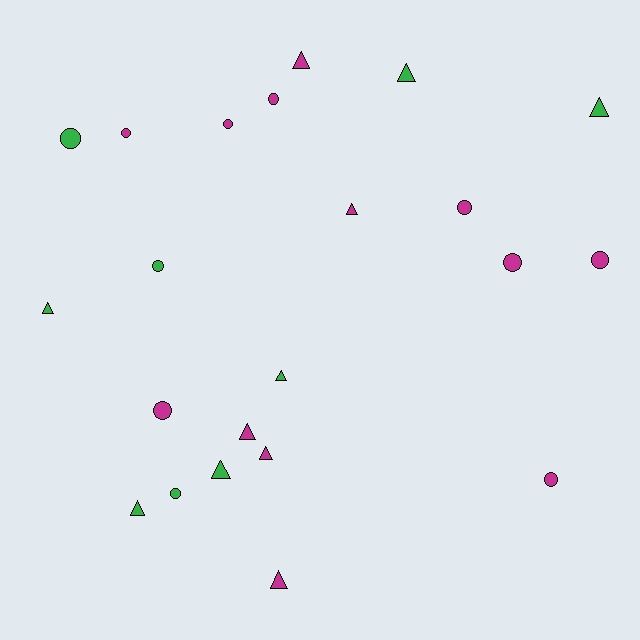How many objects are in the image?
There are 22 objects.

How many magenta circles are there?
There are 8 magenta circles.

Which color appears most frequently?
Magenta, with 13 objects.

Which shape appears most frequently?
Triangle, with 11 objects.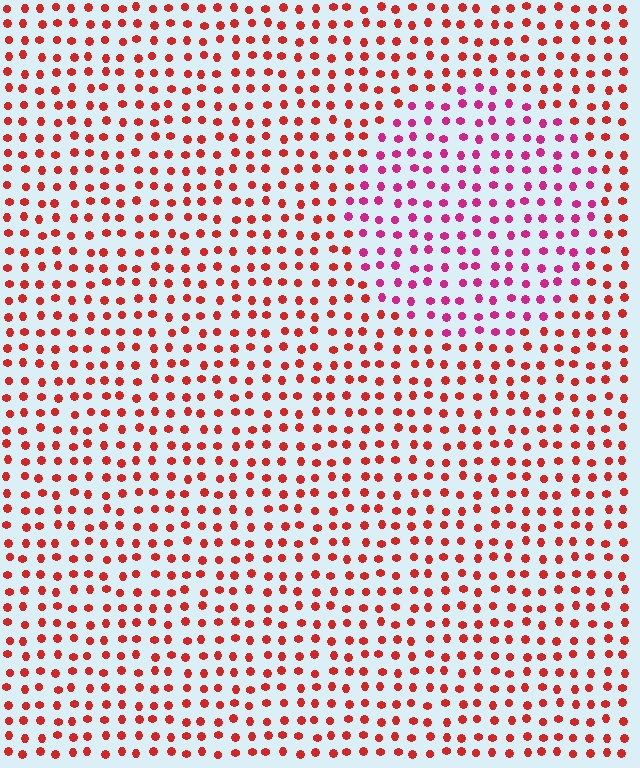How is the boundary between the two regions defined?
The boundary is defined purely by a slight shift in hue (about 36 degrees). Spacing, size, and orientation are identical on both sides.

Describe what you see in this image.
The image is filled with small red elements in a uniform arrangement. A circle-shaped region is visible where the elements are tinted to a slightly different hue, forming a subtle color boundary.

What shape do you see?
I see a circle.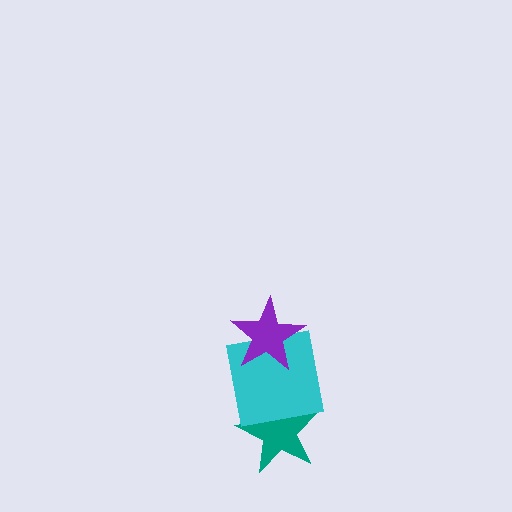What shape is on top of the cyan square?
The purple star is on top of the cyan square.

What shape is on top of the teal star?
The cyan square is on top of the teal star.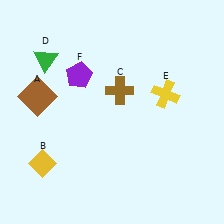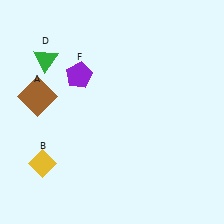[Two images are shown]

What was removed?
The brown cross (C), the yellow cross (E) were removed in Image 2.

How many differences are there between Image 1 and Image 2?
There are 2 differences between the two images.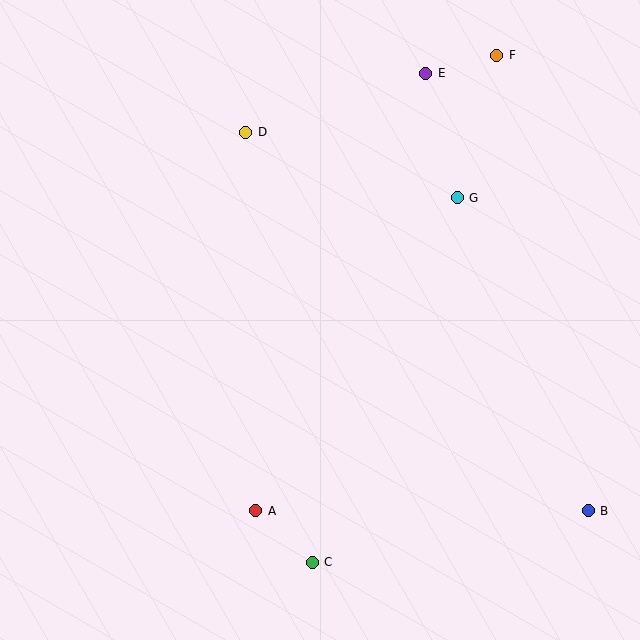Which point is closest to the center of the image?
Point G at (457, 198) is closest to the center.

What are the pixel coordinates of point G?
Point G is at (457, 198).